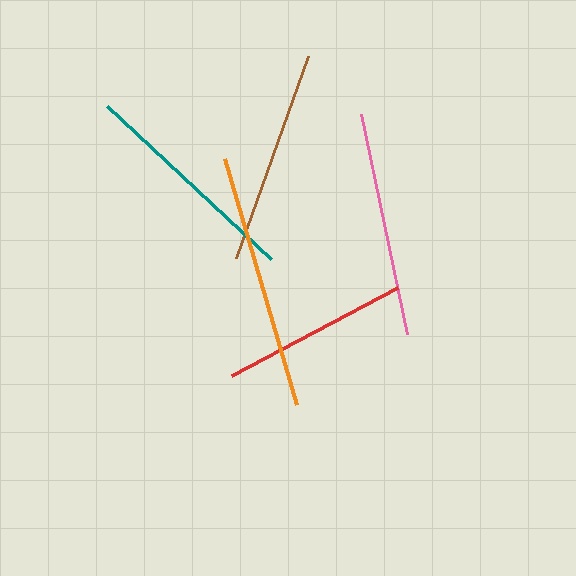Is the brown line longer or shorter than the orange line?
The orange line is longer than the brown line.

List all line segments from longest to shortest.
From longest to shortest: orange, pink, teal, brown, red.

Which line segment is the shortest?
The red line is the shortest at approximately 188 pixels.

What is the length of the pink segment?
The pink segment is approximately 225 pixels long.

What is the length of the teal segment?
The teal segment is approximately 224 pixels long.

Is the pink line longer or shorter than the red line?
The pink line is longer than the red line.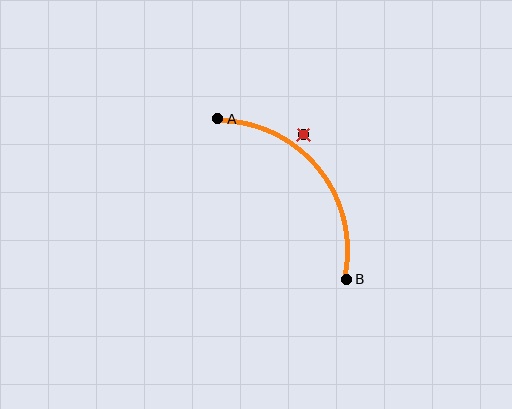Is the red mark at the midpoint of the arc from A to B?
No — the red mark does not lie on the arc at all. It sits slightly outside the curve.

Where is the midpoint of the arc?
The arc midpoint is the point on the curve farthest from the straight line joining A and B. It sits above and to the right of that line.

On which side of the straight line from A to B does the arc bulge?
The arc bulges above and to the right of the straight line connecting A and B.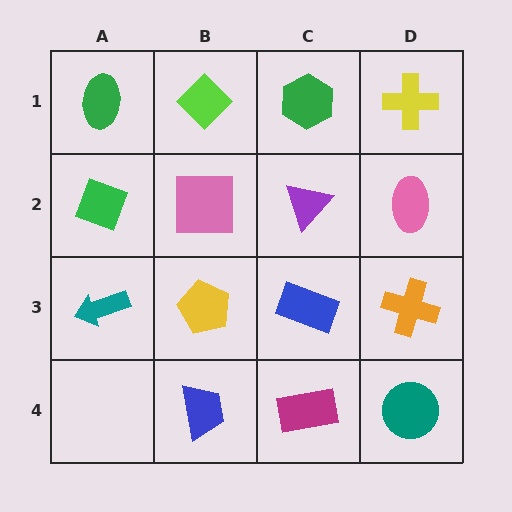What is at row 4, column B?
A blue trapezoid.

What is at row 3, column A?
A teal arrow.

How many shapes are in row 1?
4 shapes.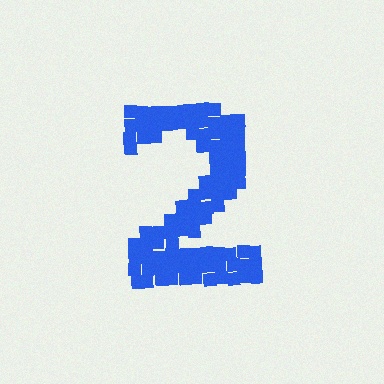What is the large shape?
The large shape is the digit 2.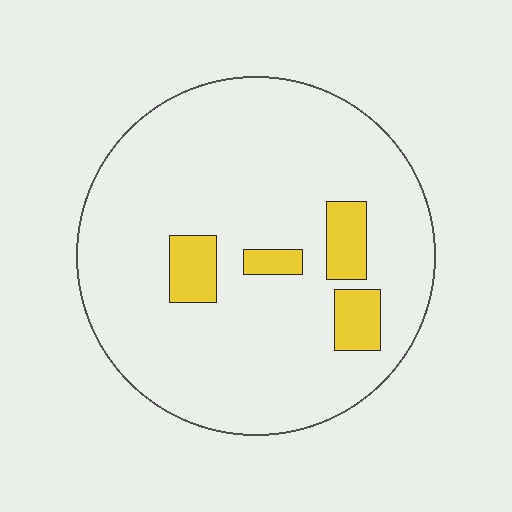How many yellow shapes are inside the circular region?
4.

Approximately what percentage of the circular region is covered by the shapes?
Approximately 10%.